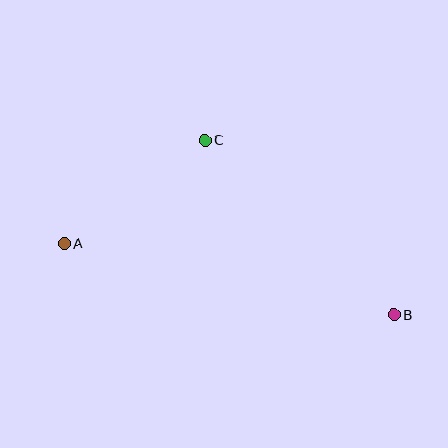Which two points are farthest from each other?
Points A and B are farthest from each other.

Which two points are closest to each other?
Points A and C are closest to each other.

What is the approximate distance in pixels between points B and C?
The distance between B and C is approximately 257 pixels.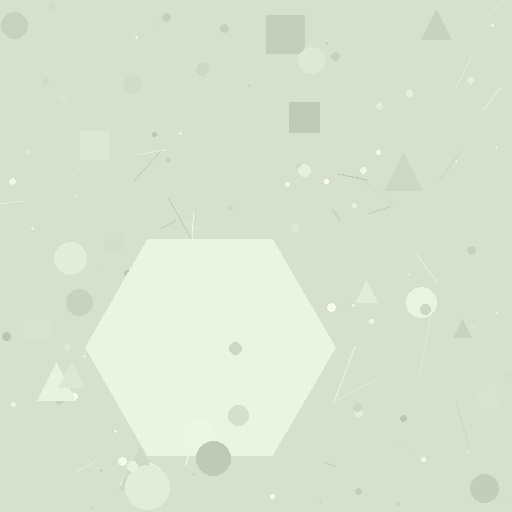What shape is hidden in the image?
A hexagon is hidden in the image.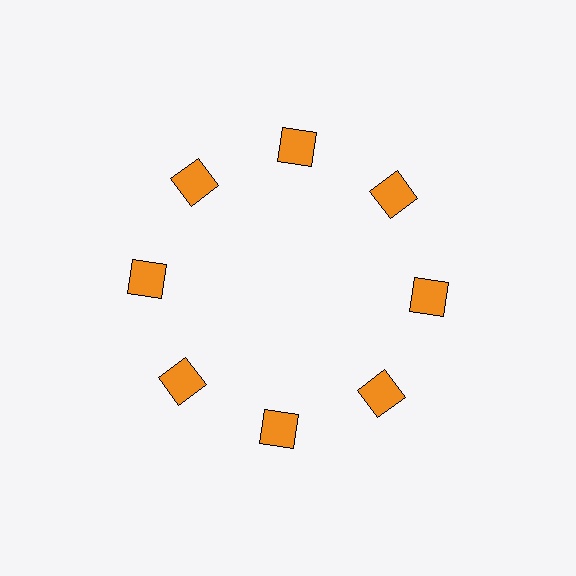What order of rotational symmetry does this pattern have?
This pattern has 8-fold rotational symmetry.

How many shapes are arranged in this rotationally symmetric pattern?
There are 8 shapes, arranged in 8 groups of 1.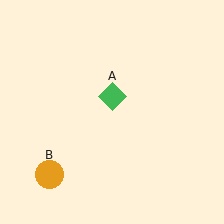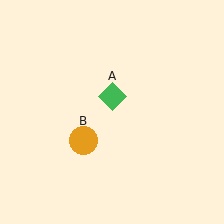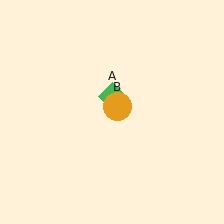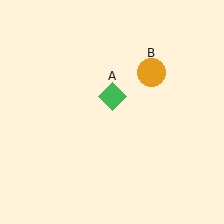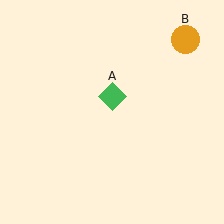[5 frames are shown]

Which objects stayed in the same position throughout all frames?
Green diamond (object A) remained stationary.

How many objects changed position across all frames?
1 object changed position: orange circle (object B).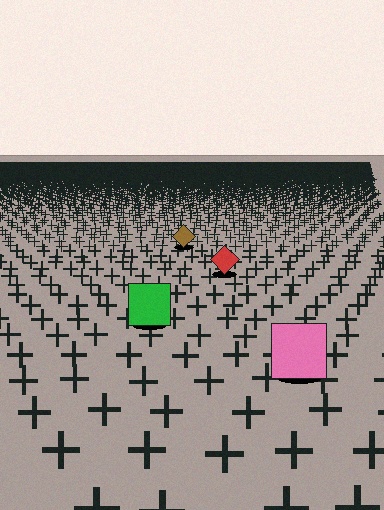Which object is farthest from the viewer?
The brown diamond is farthest from the viewer. It appears smaller and the ground texture around it is denser.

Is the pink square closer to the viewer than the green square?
Yes. The pink square is closer — you can tell from the texture gradient: the ground texture is coarser near it.